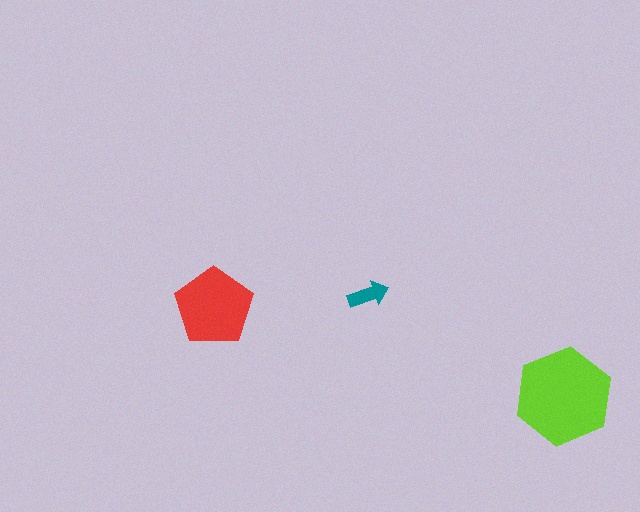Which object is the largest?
The lime hexagon.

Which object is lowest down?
The lime hexagon is bottommost.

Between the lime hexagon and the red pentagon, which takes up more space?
The lime hexagon.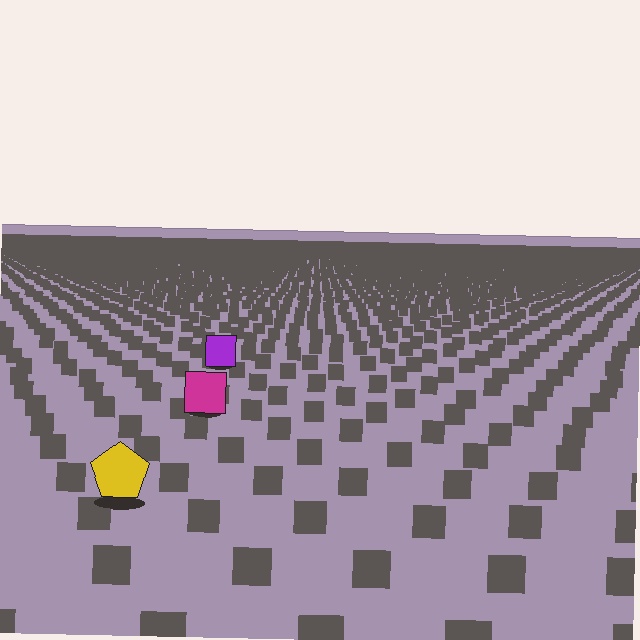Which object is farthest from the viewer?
The purple square is farthest from the viewer. It appears smaller and the ground texture around it is denser.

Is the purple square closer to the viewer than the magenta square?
No. The magenta square is closer — you can tell from the texture gradient: the ground texture is coarser near it.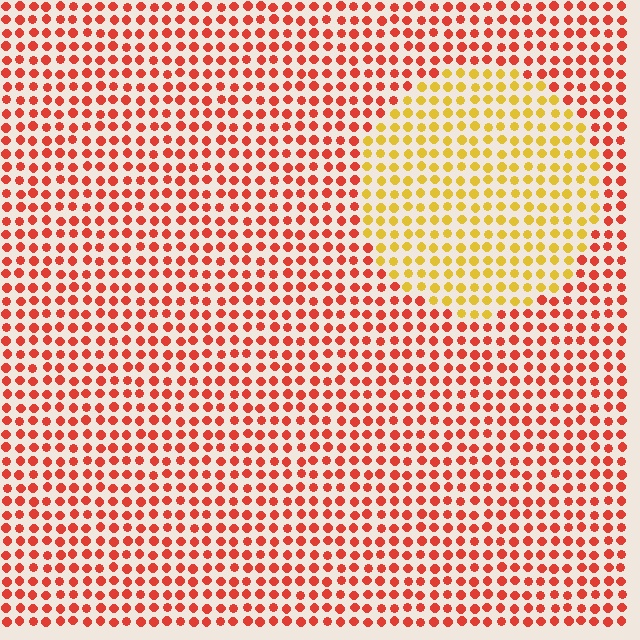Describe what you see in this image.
The image is filled with small red elements in a uniform arrangement. A circle-shaped region is visible where the elements are tinted to a slightly different hue, forming a subtle color boundary.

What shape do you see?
I see a circle.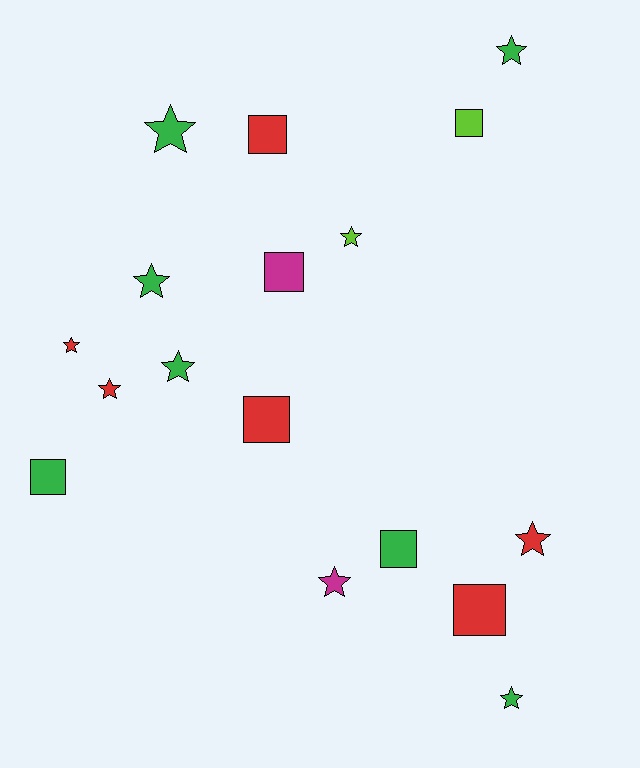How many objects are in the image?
There are 17 objects.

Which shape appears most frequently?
Star, with 10 objects.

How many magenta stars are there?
There is 1 magenta star.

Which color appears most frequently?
Green, with 7 objects.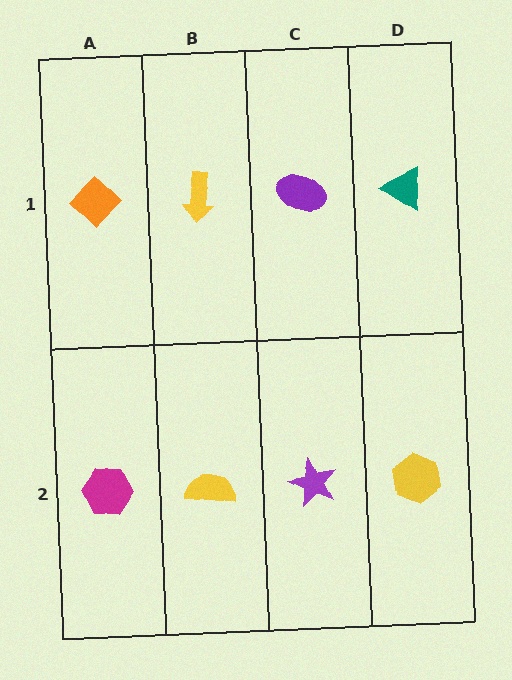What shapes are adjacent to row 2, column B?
A yellow arrow (row 1, column B), a magenta hexagon (row 2, column A), a purple star (row 2, column C).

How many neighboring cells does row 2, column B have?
3.